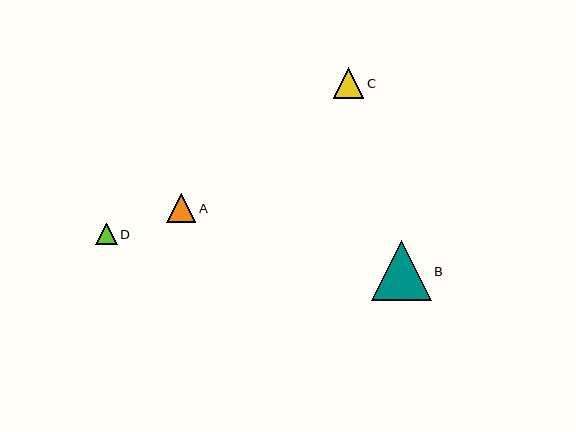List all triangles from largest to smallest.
From largest to smallest: B, C, A, D.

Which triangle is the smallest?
Triangle D is the smallest with a size of approximately 22 pixels.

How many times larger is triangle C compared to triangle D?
Triangle C is approximately 1.4 times the size of triangle D.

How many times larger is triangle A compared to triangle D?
Triangle A is approximately 1.4 times the size of triangle D.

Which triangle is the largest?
Triangle B is the largest with a size of approximately 59 pixels.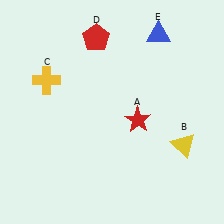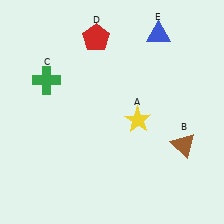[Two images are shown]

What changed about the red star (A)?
In Image 1, A is red. In Image 2, it changed to yellow.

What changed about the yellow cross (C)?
In Image 1, C is yellow. In Image 2, it changed to green.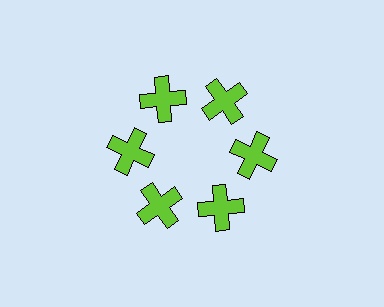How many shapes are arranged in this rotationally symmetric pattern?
There are 6 shapes, arranged in 6 groups of 1.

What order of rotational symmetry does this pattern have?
This pattern has 6-fold rotational symmetry.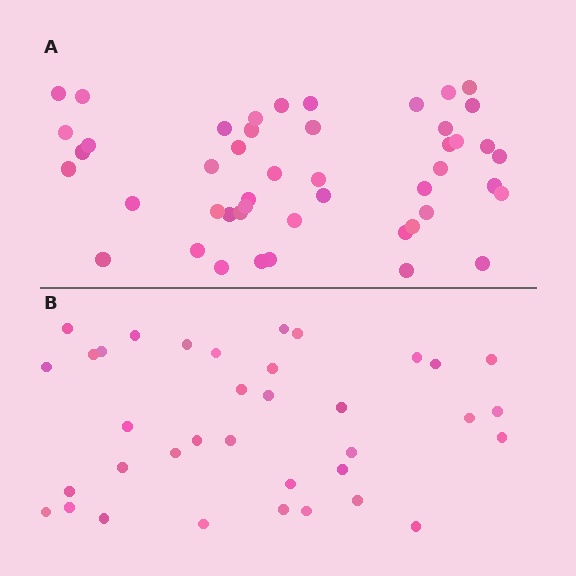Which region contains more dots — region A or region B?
Region A (the top region) has more dots.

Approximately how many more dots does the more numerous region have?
Region A has roughly 12 or so more dots than region B.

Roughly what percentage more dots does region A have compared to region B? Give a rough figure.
About 30% more.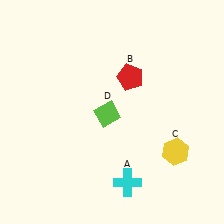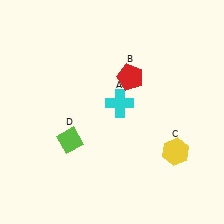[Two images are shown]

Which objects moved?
The objects that moved are: the cyan cross (A), the lime diamond (D).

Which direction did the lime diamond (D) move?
The lime diamond (D) moved left.